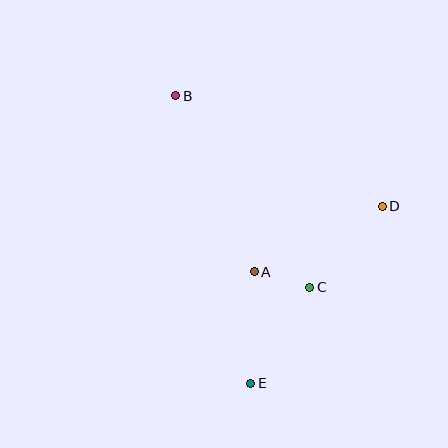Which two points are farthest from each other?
Points B and E are farthest from each other.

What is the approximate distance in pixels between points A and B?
The distance between A and B is approximately 193 pixels.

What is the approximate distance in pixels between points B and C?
The distance between B and C is approximately 234 pixels.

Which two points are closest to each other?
Points A and C are closest to each other.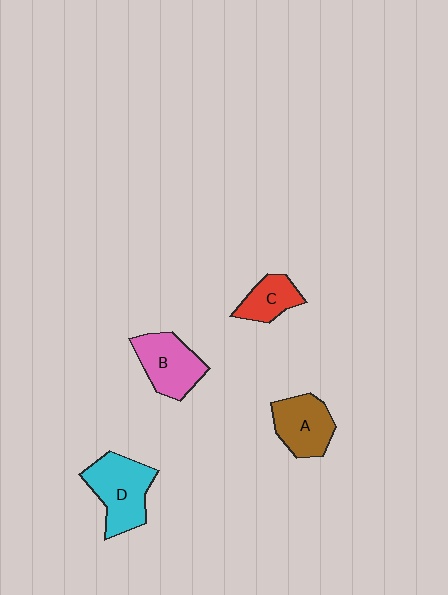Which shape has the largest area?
Shape D (cyan).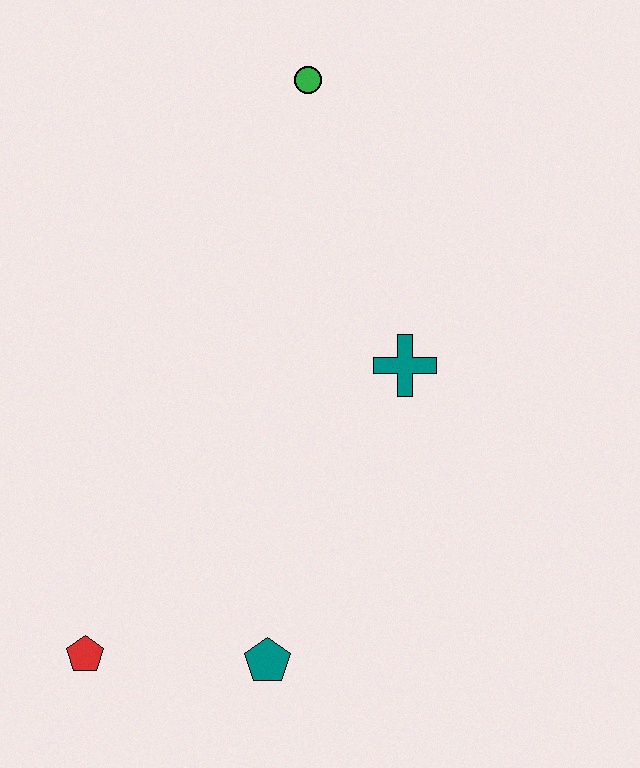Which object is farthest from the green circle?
The red pentagon is farthest from the green circle.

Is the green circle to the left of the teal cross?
Yes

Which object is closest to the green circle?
The teal cross is closest to the green circle.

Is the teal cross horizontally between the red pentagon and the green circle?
No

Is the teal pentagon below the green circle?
Yes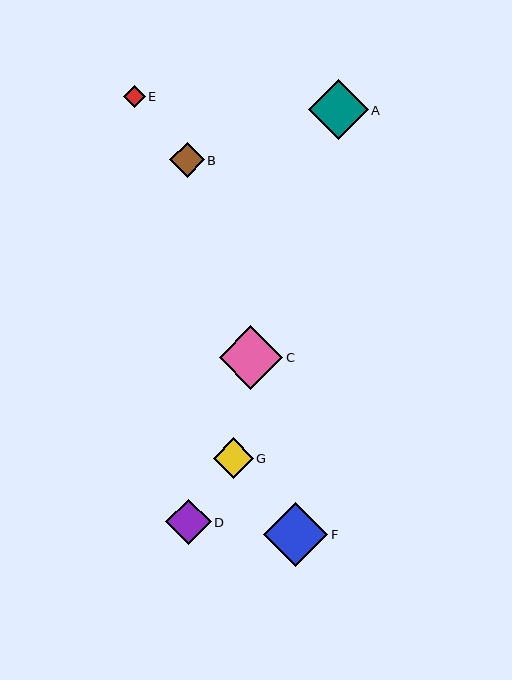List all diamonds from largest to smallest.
From largest to smallest: F, C, A, D, G, B, E.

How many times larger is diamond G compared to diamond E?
Diamond G is approximately 1.9 times the size of diamond E.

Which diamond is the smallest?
Diamond E is the smallest with a size of approximately 21 pixels.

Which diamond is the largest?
Diamond F is the largest with a size of approximately 64 pixels.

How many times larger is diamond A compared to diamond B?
Diamond A is approximately 1.7 times the size of diamond B.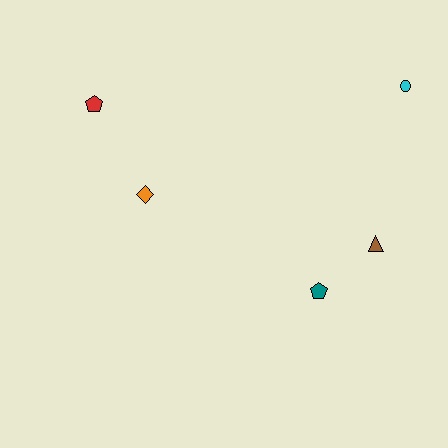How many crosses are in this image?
There are no crosses.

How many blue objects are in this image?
There are no blue objects.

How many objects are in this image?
There are 5 objects.